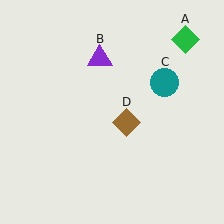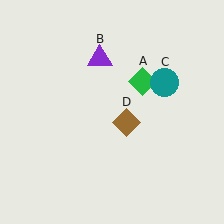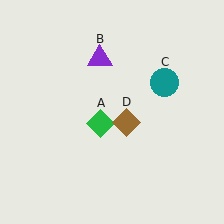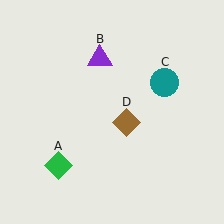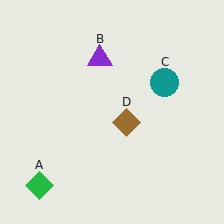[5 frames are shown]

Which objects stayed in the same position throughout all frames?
Purple triangle (object B) and teal circle (object C) and brown diamond (object D) remained stationary.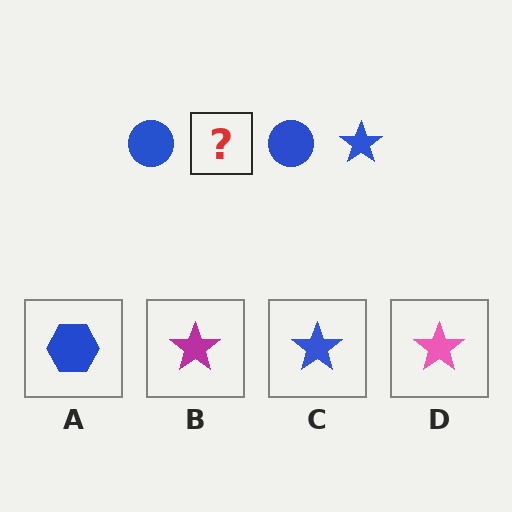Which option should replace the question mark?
Option C.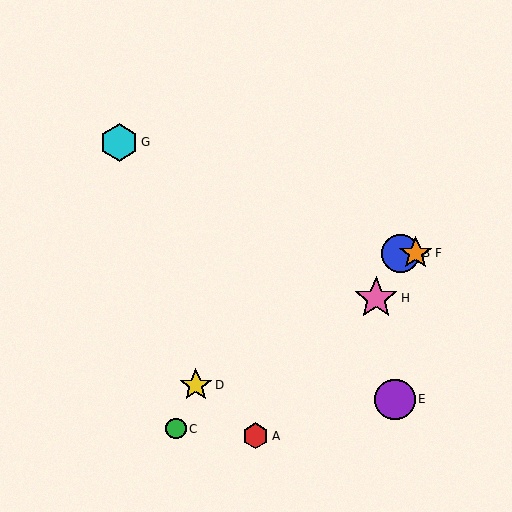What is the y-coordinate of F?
Object F is at y≈253.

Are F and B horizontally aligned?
Yes, both are at y≈253.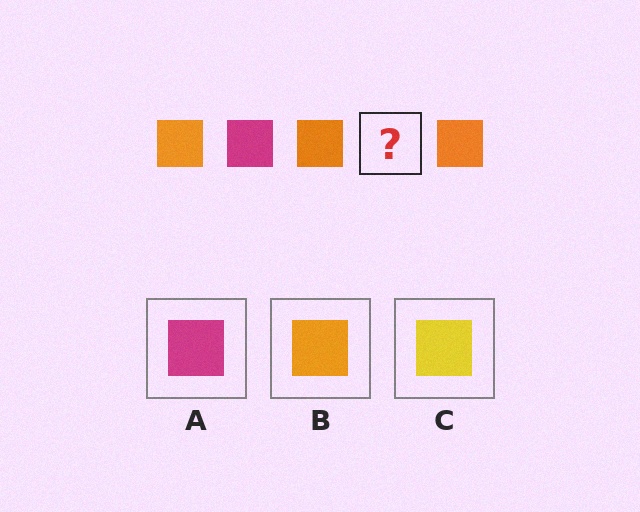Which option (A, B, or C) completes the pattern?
A.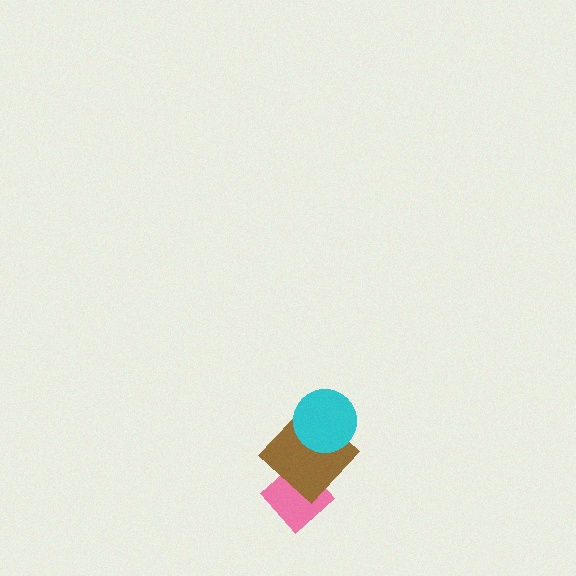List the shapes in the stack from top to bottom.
From top to bottom: the cyan circle, the brown diamond, the pink diamond.